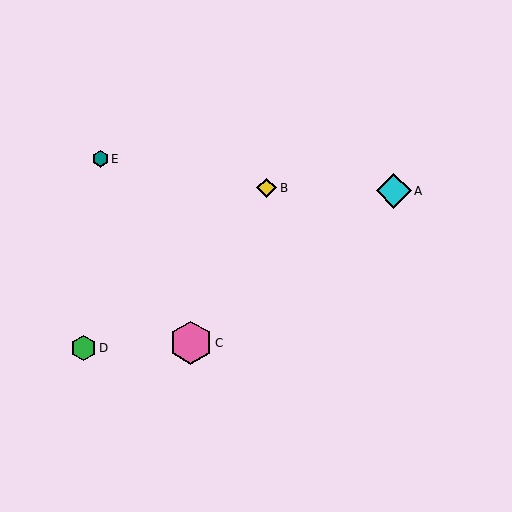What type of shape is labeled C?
Shape C is a pink hexagon.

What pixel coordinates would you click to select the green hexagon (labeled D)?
Click at (83, 348) to select the green hexagon D.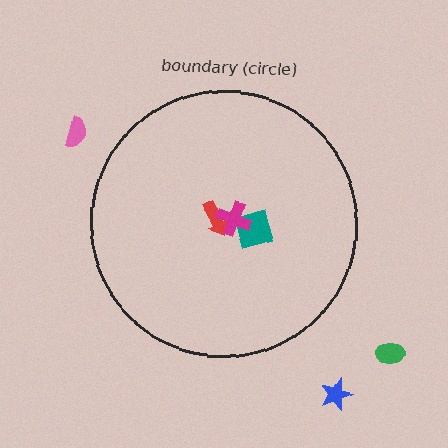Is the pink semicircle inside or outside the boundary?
Outside.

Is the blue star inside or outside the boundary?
Outside.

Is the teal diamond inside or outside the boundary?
Inside.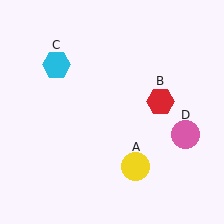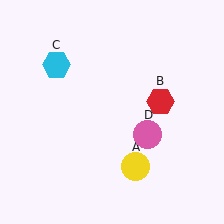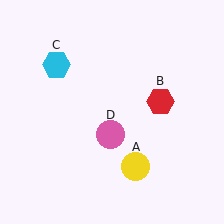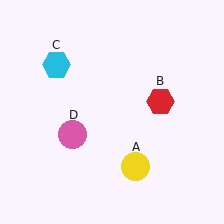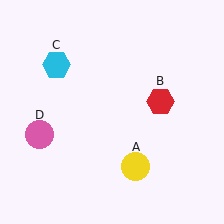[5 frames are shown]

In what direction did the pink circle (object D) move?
The pink circle (object D) moved left.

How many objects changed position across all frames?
1 object changed position: pink circle (object D).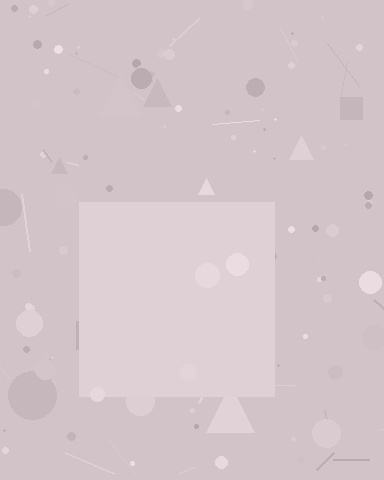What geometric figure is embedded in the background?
A square is embedded in the background.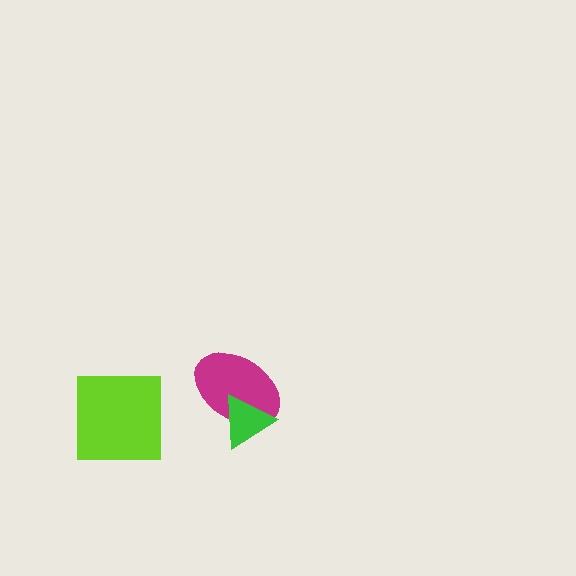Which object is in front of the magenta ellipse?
The green triangle is in front of the magenta ellipse.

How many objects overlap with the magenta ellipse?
1 object overlaps with the magenta ellipse.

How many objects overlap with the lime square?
0 objects overlap with the lime square.